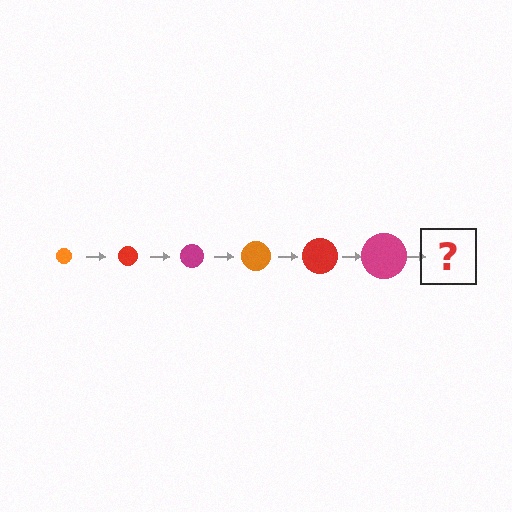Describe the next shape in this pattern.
It should be an orange circle, larger than the previous one.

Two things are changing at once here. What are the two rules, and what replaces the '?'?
The two rules are that the circle grows larger each step and the color cycles through orange, red, and magenta. The '?' should be an orange circle, larger than the previous one.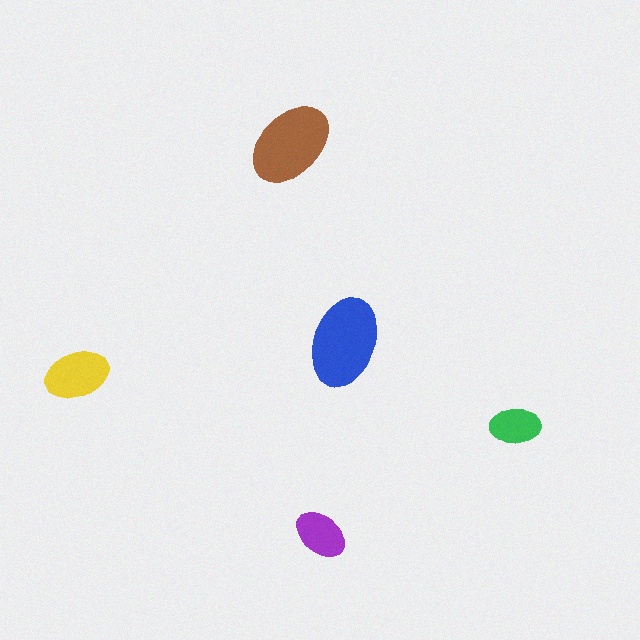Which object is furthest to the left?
The yellow ellipse is leftmost.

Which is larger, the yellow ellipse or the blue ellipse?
The blue one.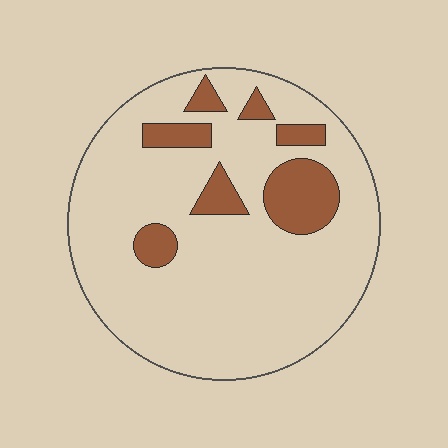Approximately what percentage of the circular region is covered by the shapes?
Approximately 15%.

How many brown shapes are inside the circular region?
7.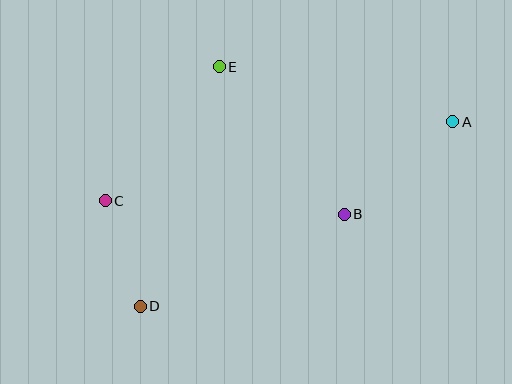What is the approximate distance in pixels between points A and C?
The distance between A and C is approximately 357 pixels.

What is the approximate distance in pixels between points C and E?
The distance between C and E is approximately 176 pixels.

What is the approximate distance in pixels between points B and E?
The distance between B and E is approximately 193 pixels.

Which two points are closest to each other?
Points C and D are closest to each other.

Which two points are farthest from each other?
Points A and D are farthest from each other.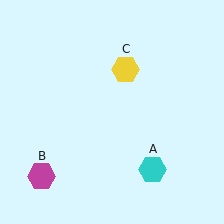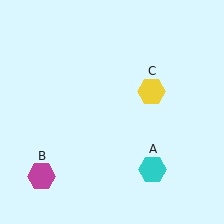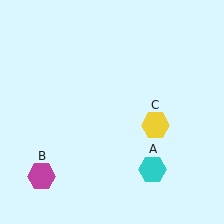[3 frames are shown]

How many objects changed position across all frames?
1 object changed position: yellow hexagon (object C).